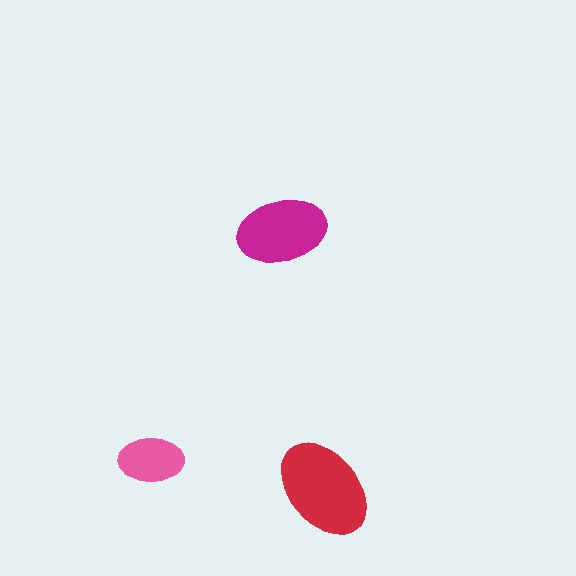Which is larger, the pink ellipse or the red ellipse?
The red one.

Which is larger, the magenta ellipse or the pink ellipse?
The magenta one.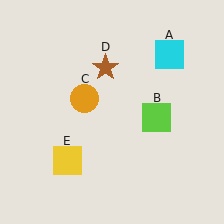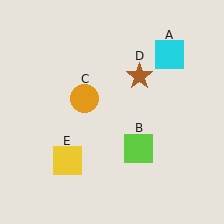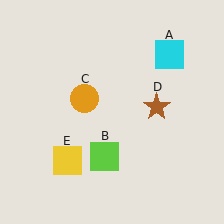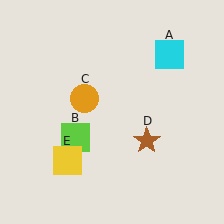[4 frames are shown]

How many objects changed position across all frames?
2 objects changed position: lime square (object B), brown star (object D).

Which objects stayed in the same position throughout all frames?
Cyan square (object A) and orange circle (object C) and yellow square (object E) remained stationary.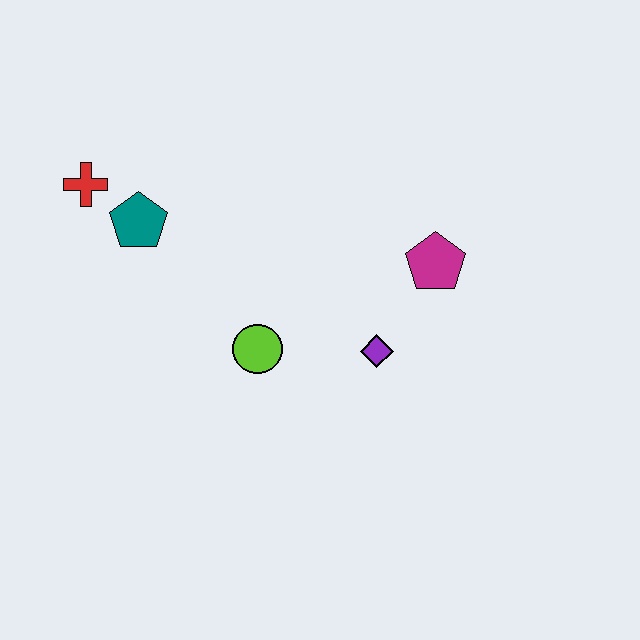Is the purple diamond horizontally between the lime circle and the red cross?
No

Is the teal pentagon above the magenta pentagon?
Yes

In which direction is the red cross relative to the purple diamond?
The red cross is to the left of the purple diamond.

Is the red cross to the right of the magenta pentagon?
No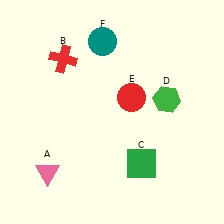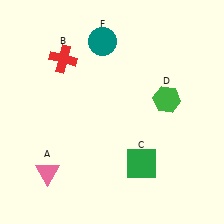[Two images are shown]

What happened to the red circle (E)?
The red circle (E) was removed in Image 2. It was in the top-right area of Image 1.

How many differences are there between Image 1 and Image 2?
There is 1 difference between the two images.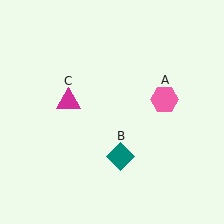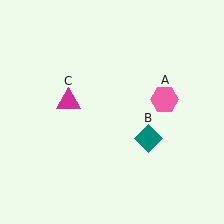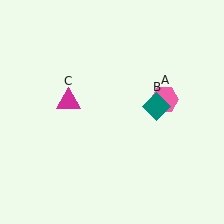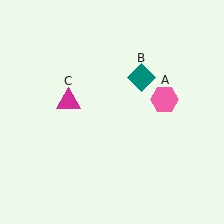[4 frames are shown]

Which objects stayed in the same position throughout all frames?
Pink hexagon (object A) and magenta triangle (object C) remained stationary.